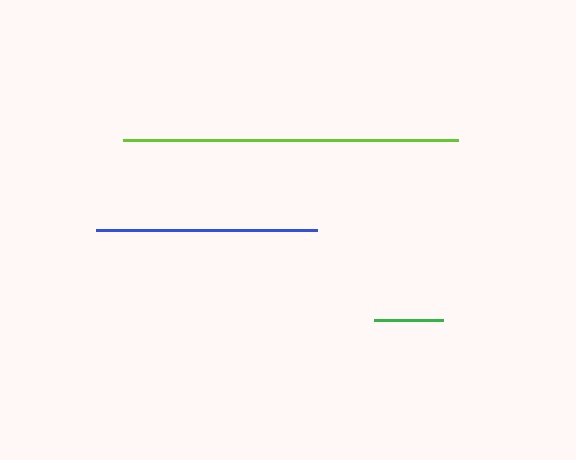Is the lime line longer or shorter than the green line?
The lime line is longer than the green line.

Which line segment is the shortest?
The green line is the shortest at approximately 69 pixels.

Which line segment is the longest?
The lime line is the longest at approximately 335 pixels.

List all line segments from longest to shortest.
From longest to shortest: lime, blue, green.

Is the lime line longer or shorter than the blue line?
The lime line is longer than the blue line.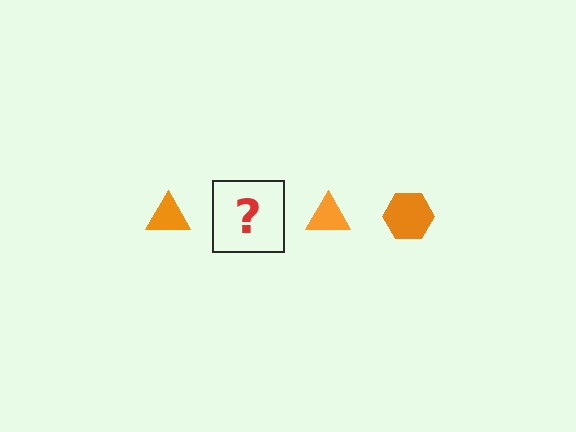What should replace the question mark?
The question mark should be replaced with an orange hexagon.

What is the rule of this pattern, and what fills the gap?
The rule is that the pattern cycles through triangle, hexagon shapes in orange. The gap should be filled with an orange hexagon.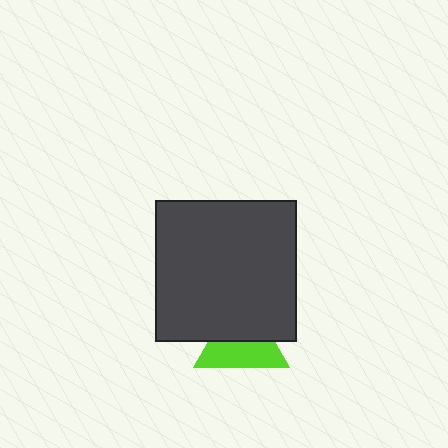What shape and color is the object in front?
The object in front is a dark gray square.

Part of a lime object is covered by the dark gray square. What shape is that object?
It is a triangle.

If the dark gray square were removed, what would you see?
You would see the complete lime triangle.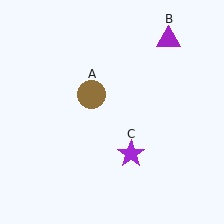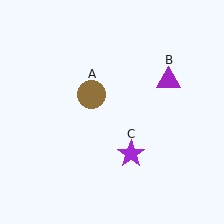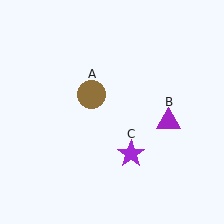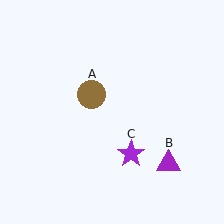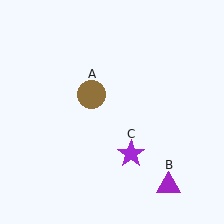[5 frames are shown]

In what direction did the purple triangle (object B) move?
The purple triangle (object B) moved down.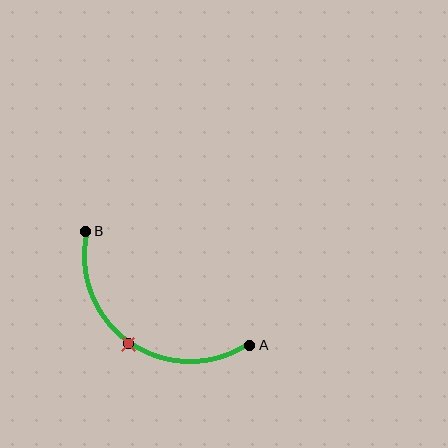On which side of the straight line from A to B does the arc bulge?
The arc bulges below and to the left of the straight line connecting A and B.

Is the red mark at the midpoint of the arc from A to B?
Yes. The red mark lies on the arc at equal arc-length from both A and B — it is the arc midpoint.